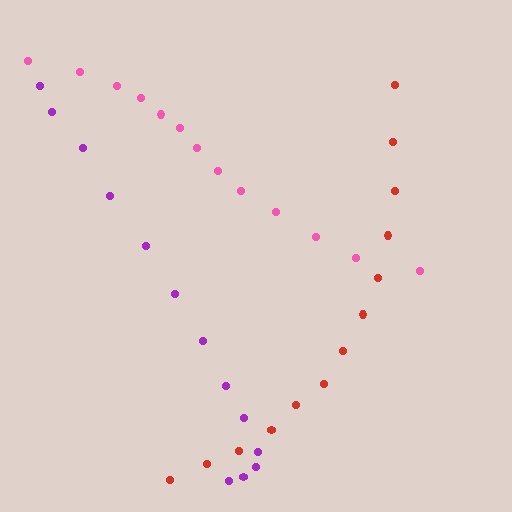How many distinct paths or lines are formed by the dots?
There are 3 distinct paths.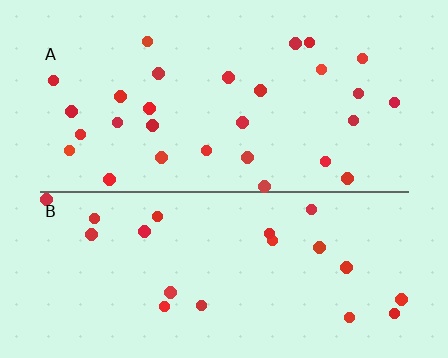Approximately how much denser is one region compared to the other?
Approximately 1.4× — region A over region B.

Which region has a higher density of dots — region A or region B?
A (the top).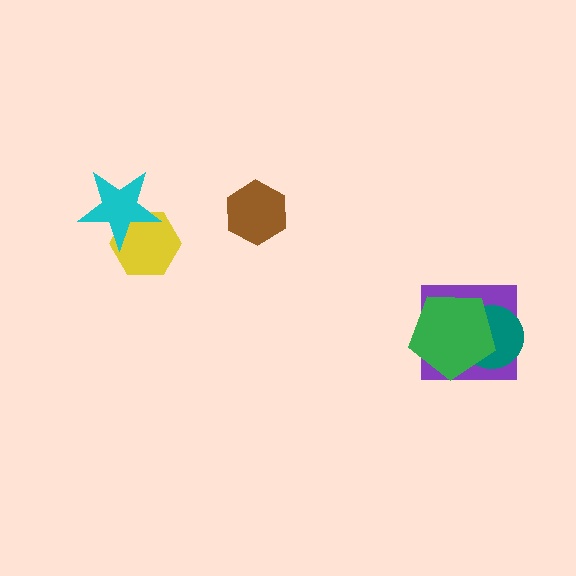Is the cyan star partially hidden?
No, no other shape covers it.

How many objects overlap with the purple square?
2 objects overlap with the purple square.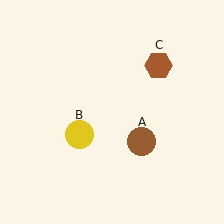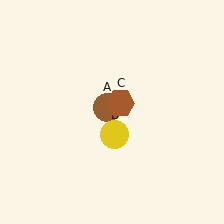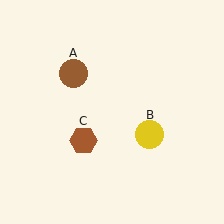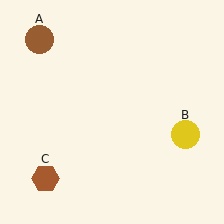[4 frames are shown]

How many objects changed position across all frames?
3 objects changed position: brown circle (object A), yellow circle (object B), brown hexagon (object C).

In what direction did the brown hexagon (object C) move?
The brown hexagon (object C) moved down and to the left.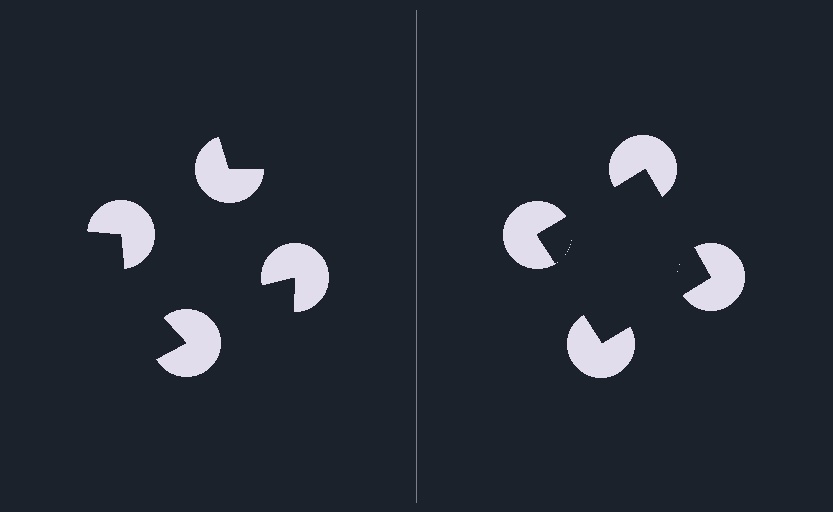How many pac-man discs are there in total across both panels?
8 — 4 on each side.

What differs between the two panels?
The pac-man discs are positioned identically on both sides; only the wedge orientations differ. On the right they align to a square; on the left they are misaligned.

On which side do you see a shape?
An illusory square appears on the right side. On the left side the wedge cuts are rotated, so no coherent shape forms.